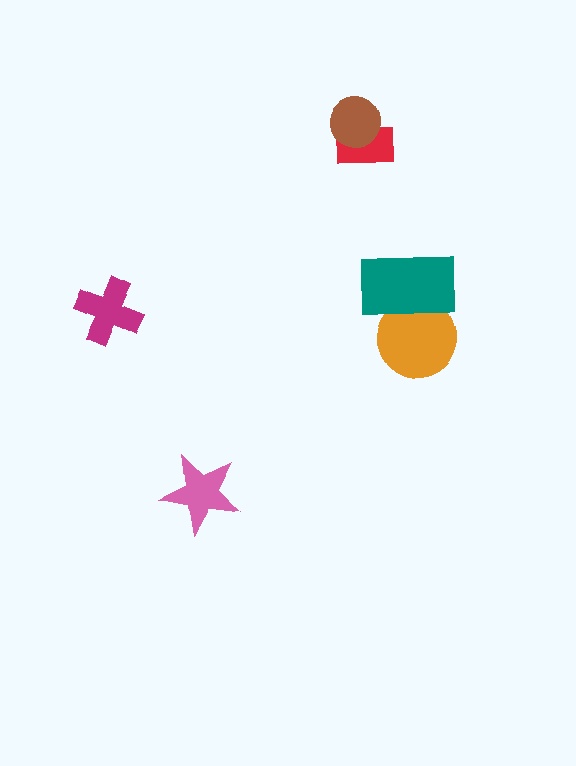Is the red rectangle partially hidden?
Yes, it is partially covered by another shape.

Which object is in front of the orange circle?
The teal rectangle is in front of the orange circle.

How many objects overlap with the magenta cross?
0 objects overlap with the magenta cross.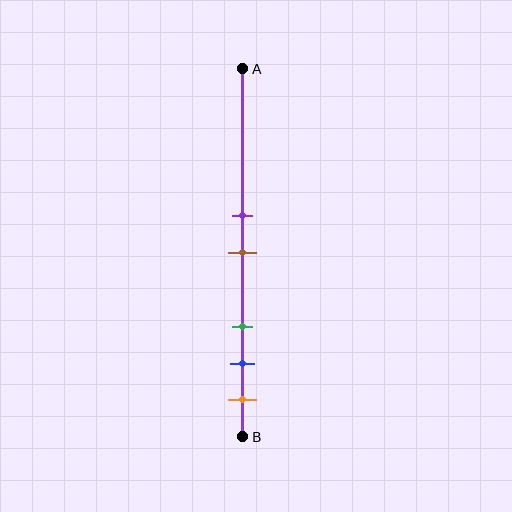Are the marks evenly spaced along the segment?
No, the marks are not evenly spaced.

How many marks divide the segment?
There are 5 marks dividing the segment.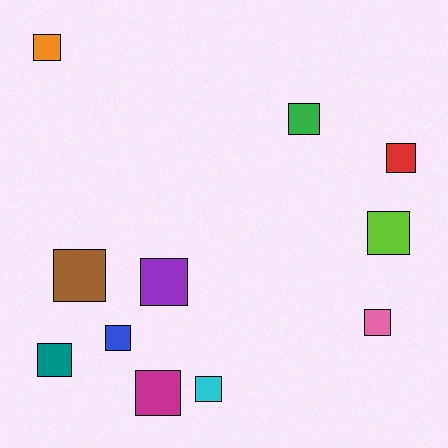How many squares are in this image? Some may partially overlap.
There are 11 squares.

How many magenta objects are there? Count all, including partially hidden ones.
There is 1 magenta object.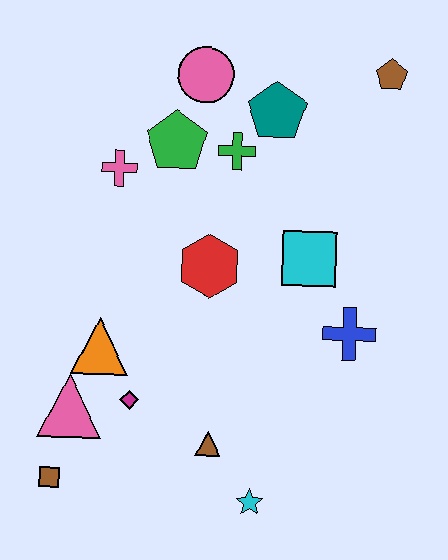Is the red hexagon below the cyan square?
Yes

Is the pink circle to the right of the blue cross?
No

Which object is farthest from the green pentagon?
The cyan star is farthest from the green pentagon.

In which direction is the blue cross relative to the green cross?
The blue cross is below the green cross.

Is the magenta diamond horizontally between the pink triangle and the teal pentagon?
Yes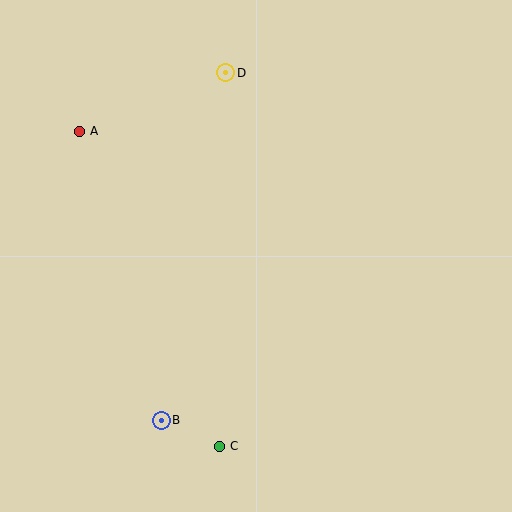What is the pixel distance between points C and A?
The distance between C and A is 344 pixels.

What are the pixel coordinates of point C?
Point C is at (219, 446).